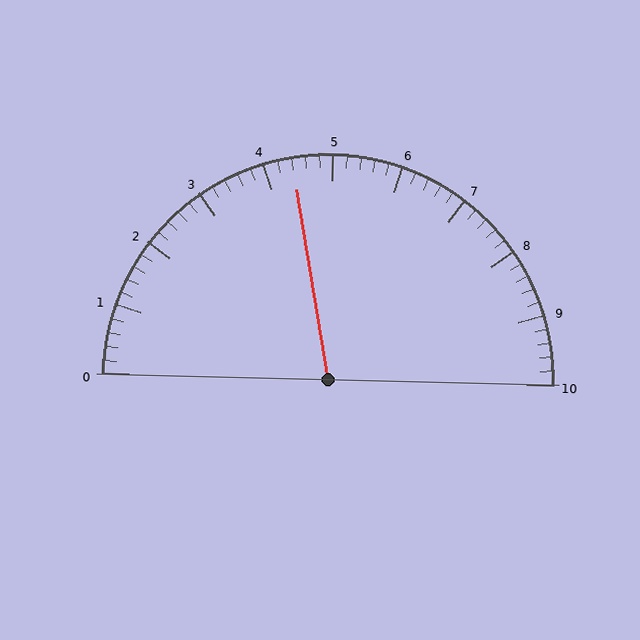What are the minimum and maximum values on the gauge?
The gauge ranges from 0 to 10.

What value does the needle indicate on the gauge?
The needle indicates approximately 4.4.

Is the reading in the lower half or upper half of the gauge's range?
The reading is in the lower half of the range (0 to 10).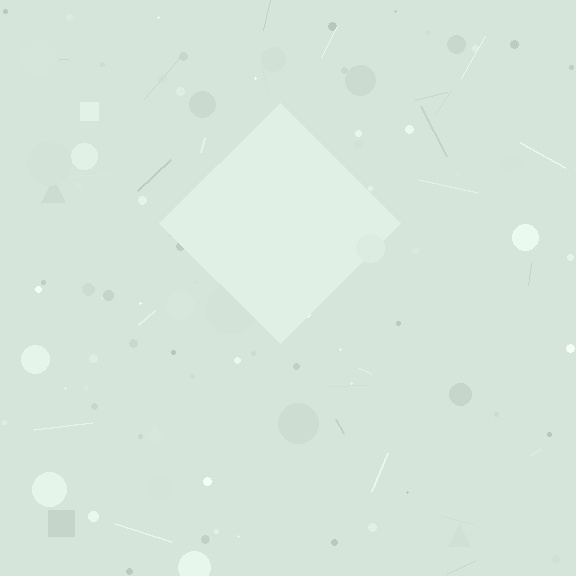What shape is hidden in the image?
A diamond is hidden in the image.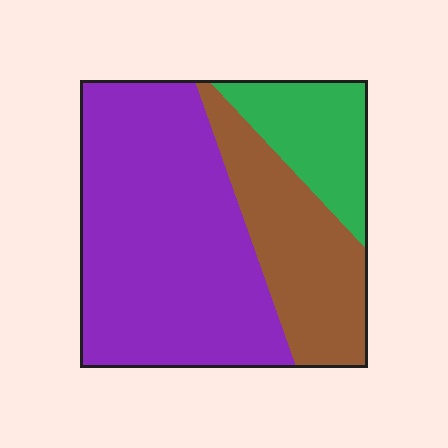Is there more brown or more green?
Brown.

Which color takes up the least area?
Green, at roughly 15%.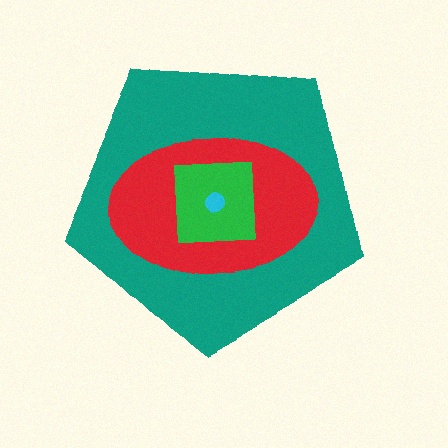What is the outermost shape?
The teal pentagon.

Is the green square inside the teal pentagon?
Yes.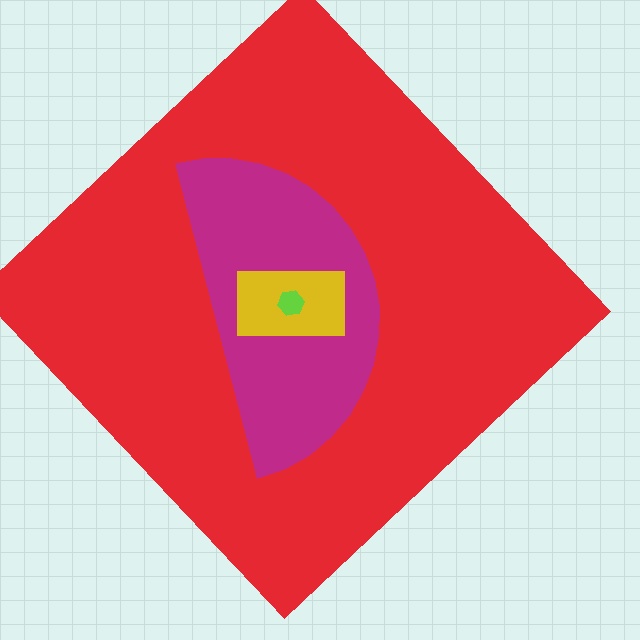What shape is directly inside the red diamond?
The magenta semicircle.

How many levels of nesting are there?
4.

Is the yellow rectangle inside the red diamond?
Yes.